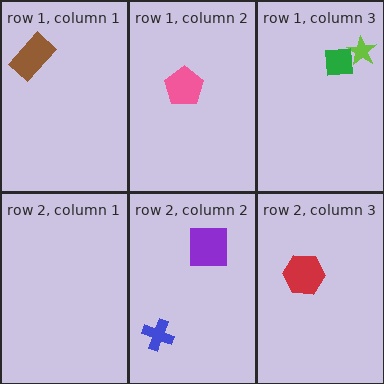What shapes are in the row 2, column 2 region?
The blue cross, the purple square.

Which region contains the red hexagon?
The row 2, column 3 region.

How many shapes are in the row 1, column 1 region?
1.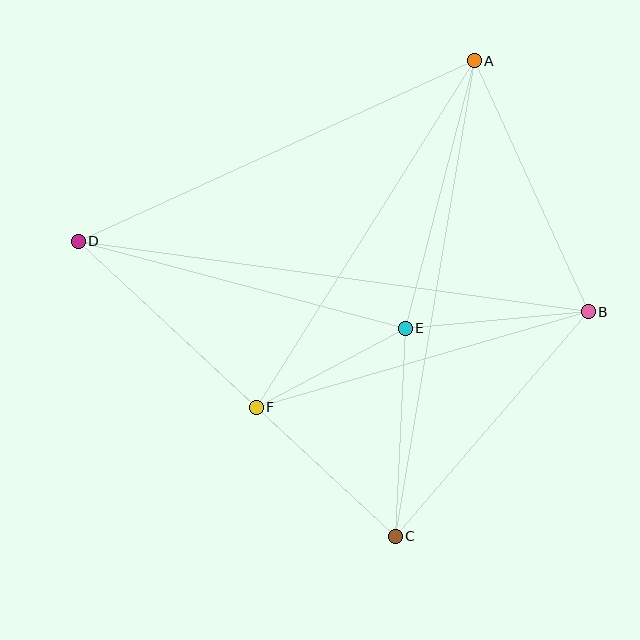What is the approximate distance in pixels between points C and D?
The distance between C and D is approximately 433 pixels.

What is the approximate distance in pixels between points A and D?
The distance between A and D is approximately 435 pixels.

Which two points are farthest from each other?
Points B and D are farthest from each other.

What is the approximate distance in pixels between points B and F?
The distance between B and F is approximately 345 pixels.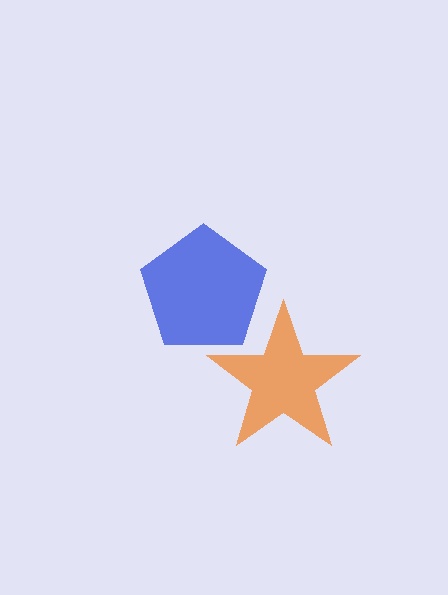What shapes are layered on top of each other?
The layered shapes are: a blue pentagon, an orange star.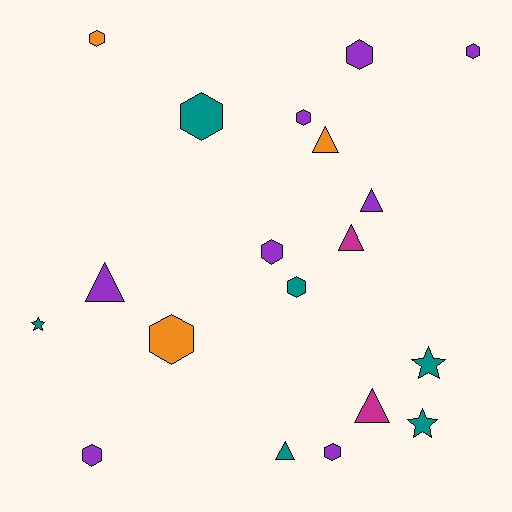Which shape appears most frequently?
Hexagon, with 10 objects.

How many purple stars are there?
There are no purple stars.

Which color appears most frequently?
Purple, with 8 objects.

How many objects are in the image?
There are 19 objects.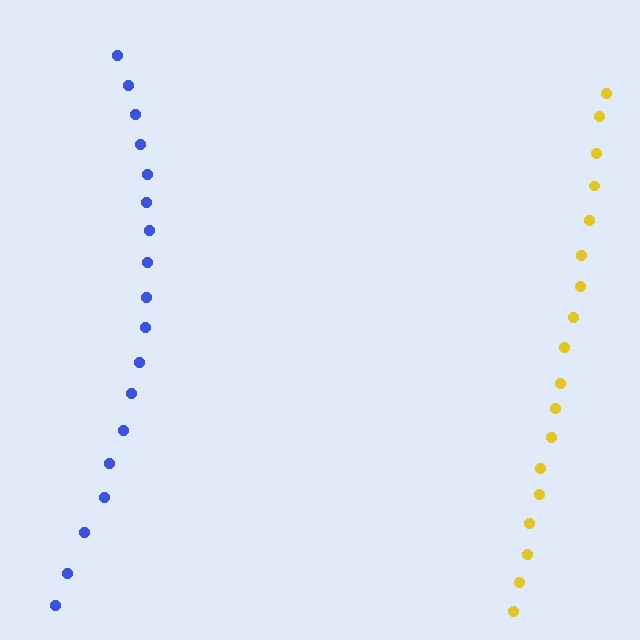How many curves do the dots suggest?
There are 2 distinct paths.